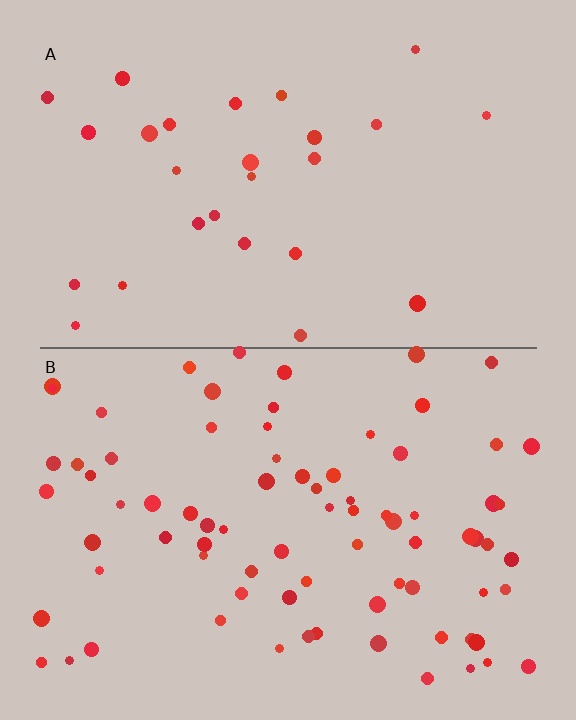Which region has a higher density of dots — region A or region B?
B (the bottom).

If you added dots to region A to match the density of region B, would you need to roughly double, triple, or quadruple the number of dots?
Approximately triple.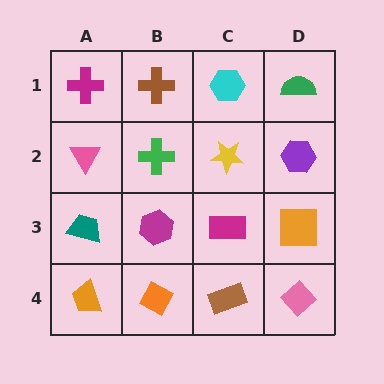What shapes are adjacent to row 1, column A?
A pink triangle (row 2, column A), a brown cross (row 1, column B).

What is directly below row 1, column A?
A pink triangle.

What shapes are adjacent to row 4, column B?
A magenta hexagon (row 3, column B), an orange trapezoid (row 4, column A), a brown rectangle (row 4, column C).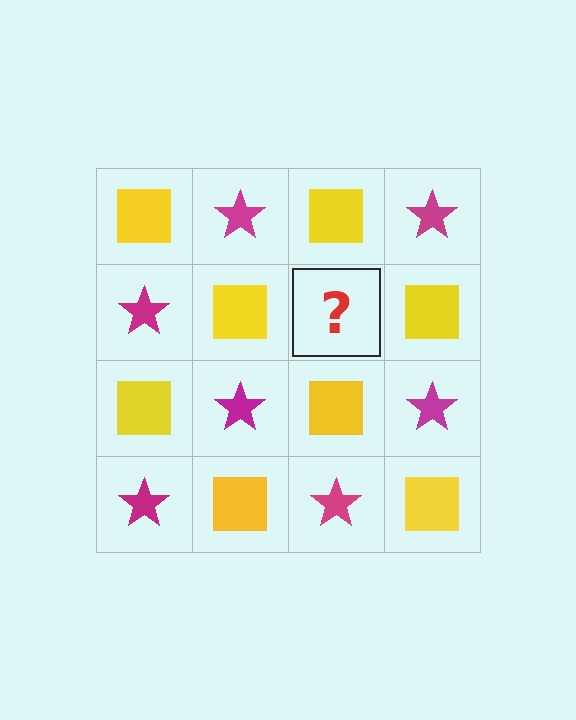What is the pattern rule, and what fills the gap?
The rule is that it alternates yellow square and magenta star in a checkerboard pattern. The gap should be filled with a magenta star.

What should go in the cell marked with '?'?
The missing cell should contain a magenta star.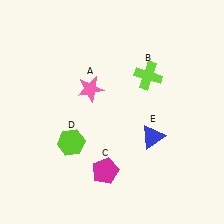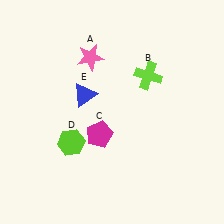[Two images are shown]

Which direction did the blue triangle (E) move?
The blue triangle (E) moved left.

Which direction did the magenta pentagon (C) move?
The magenta pentagon (C) moved up.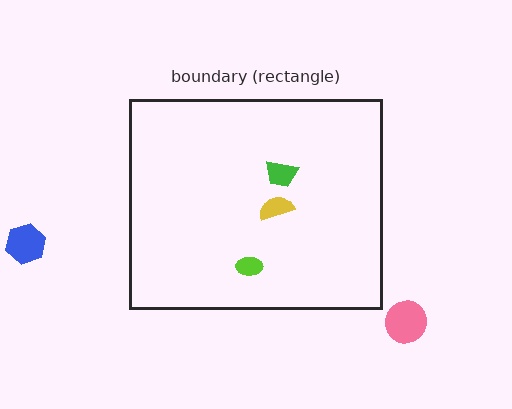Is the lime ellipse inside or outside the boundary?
Inside.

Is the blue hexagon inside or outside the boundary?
Outside.